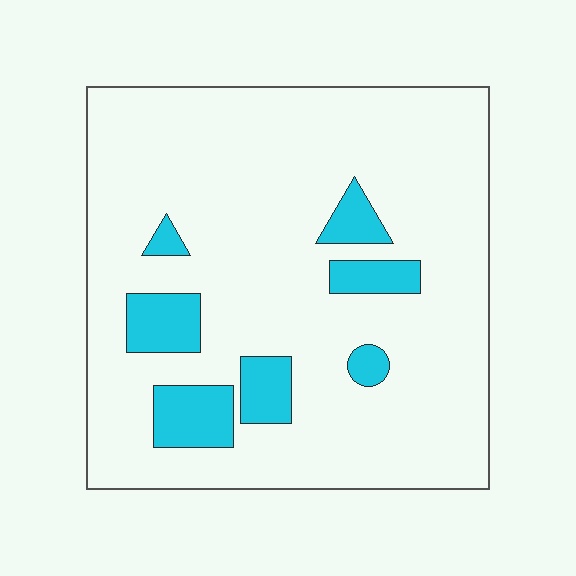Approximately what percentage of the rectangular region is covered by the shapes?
Approximately 15%.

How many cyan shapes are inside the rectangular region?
7.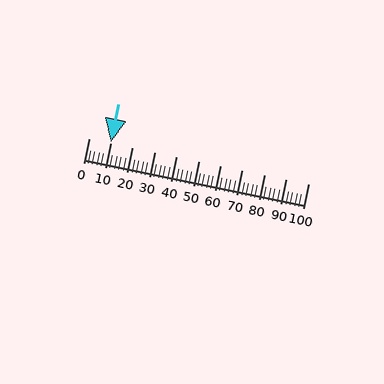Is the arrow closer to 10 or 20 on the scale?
The arrow is closer to 10.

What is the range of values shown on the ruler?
The ruler shows values from 0 to 100.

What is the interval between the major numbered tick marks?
The major tick marks are spaced 10 units apart.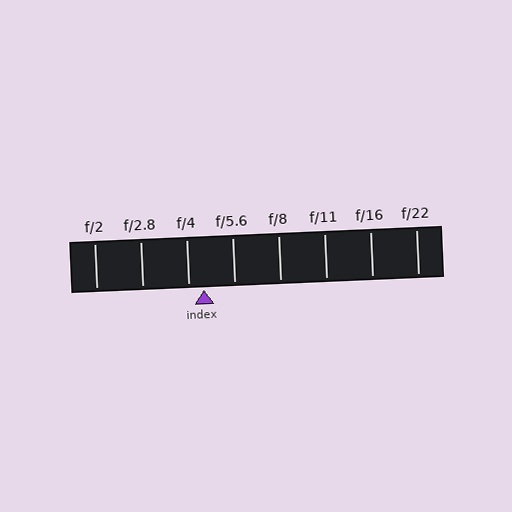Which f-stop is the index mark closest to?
The index mark is closest to f/4.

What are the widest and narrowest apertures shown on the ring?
The widest aperture shown is f/2 and the narrowest is f/22.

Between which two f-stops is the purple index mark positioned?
The index mark is between f/4 and f/5.6.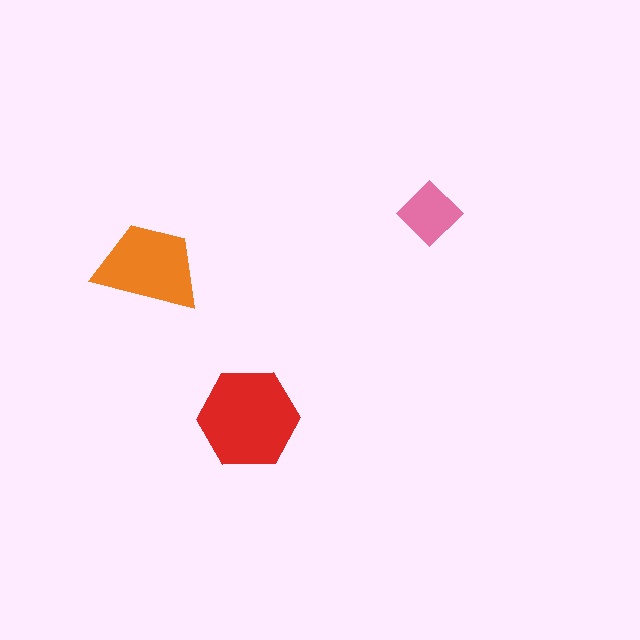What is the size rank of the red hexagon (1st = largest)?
1st.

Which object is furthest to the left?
The orange trapezoid is leftmost.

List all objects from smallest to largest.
The pink diamond, the orange trapezoid, the red hexagon.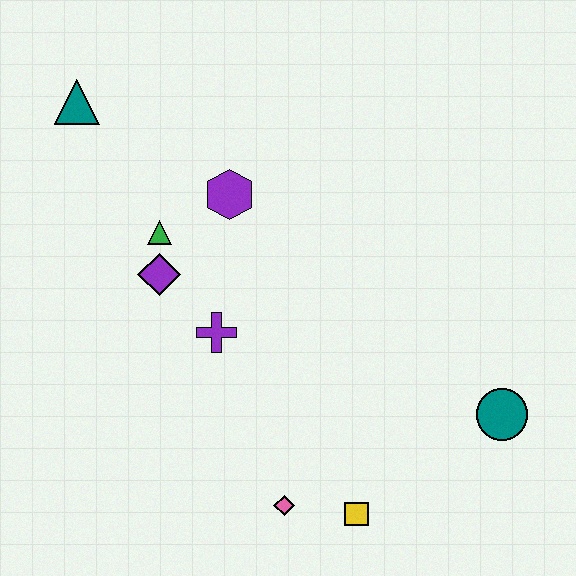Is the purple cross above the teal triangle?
No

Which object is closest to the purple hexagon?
The green triangle is closest to the purple hexagon.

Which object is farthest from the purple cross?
The teal circle is farthest from the purple cross.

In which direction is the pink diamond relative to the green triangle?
The pink diamond is below the green triangle.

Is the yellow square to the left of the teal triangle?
No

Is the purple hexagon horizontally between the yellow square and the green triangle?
Yes